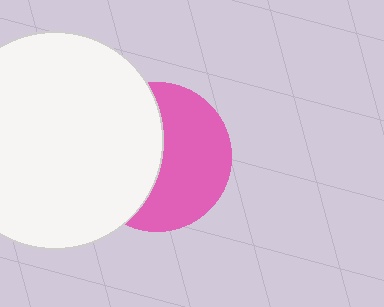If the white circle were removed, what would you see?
You would see the complete pink circle.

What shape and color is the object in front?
The object in front is a white circle.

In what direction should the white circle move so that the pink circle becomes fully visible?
The white circle should move left. That is the shortest direction to clear the overlap and leave the pink circle fully visible.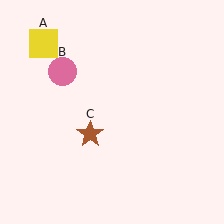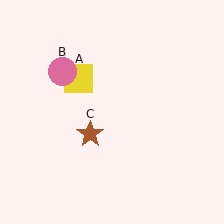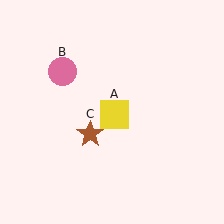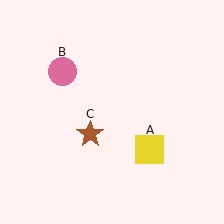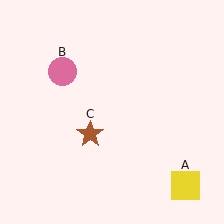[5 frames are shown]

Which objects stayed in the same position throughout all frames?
Pink circle (object B) and brown star (object C) remained stationary.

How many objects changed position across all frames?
1 object changed position: yellow square (object A).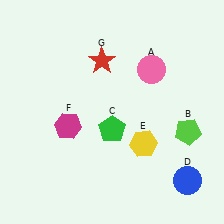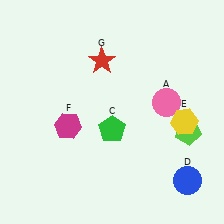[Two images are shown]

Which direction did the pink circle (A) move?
The pink circle (A) moved down.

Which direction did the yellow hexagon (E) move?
The yellow hexagon (E) moved right.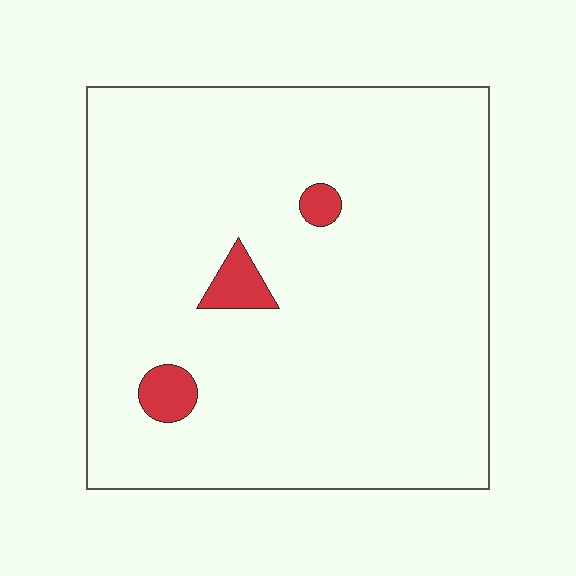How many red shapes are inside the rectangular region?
3.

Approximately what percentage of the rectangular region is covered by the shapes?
Approximately 5%.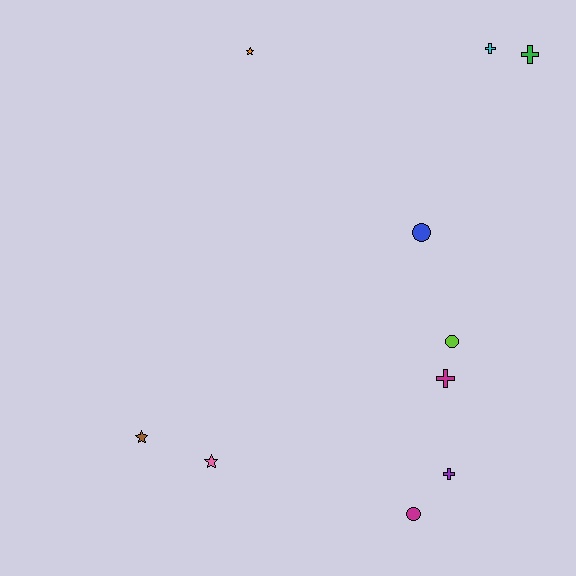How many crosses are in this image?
There are 4 crosses.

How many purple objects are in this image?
There is 1 purple object.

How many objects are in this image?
There are 10 objects.